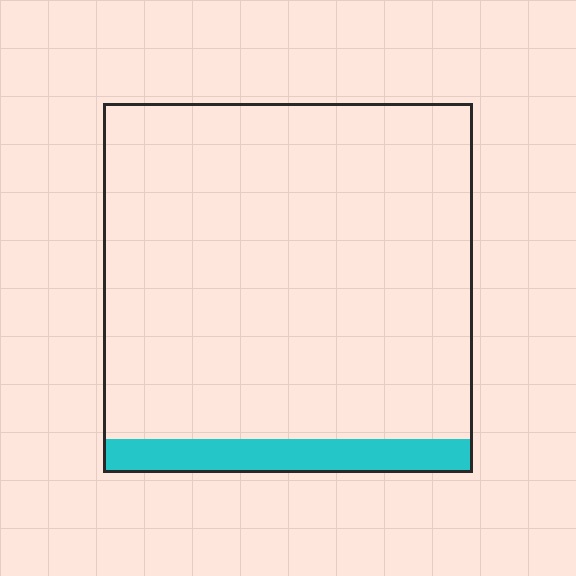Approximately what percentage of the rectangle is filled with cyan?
Approximately 10%.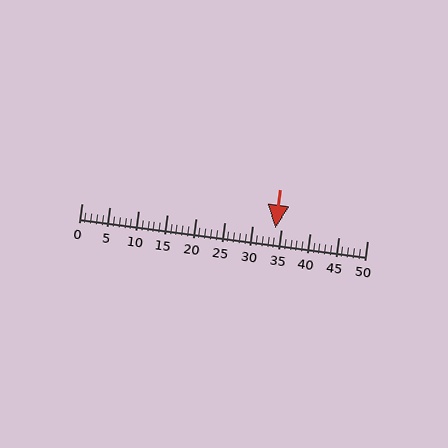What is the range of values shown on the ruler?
The ruler shows values from 0 to 50.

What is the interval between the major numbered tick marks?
The major tick marks are spaced 5 units apart.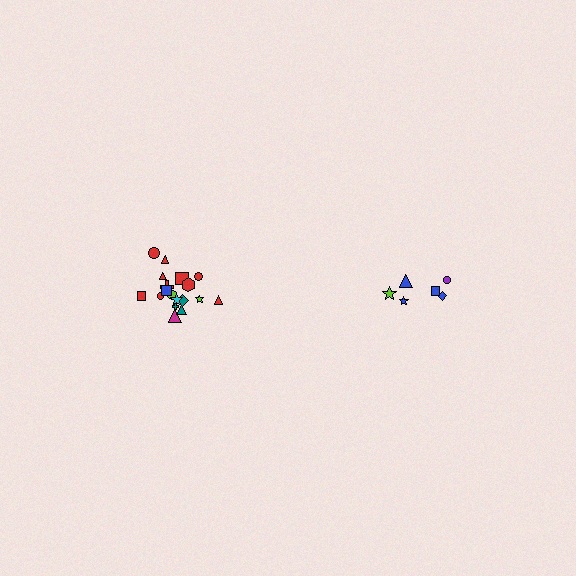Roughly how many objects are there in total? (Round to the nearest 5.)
Roughly 25 objects in total.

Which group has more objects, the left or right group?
The left group.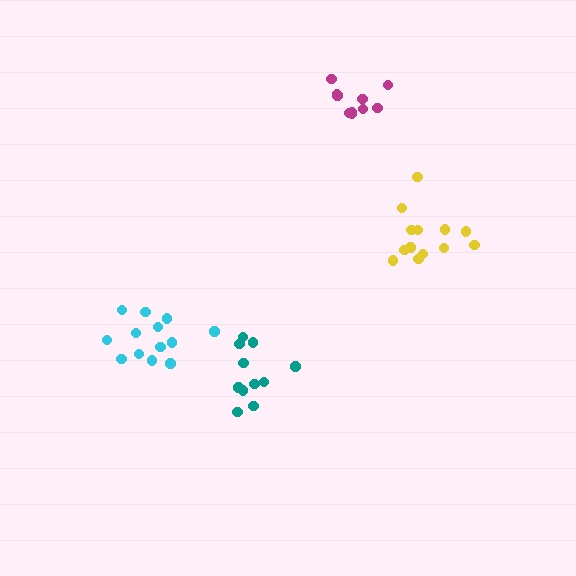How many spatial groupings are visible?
There are 4 spatial groupings.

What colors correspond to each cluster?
The clusters are colored: teal, yellow, cyan, magenta.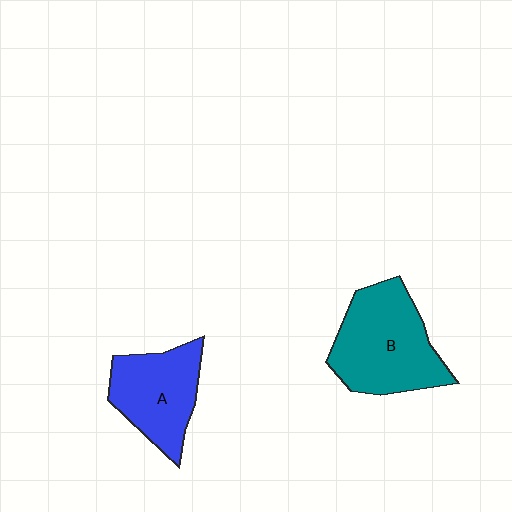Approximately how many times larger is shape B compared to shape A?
Approximately 1.3 times.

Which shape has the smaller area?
Shape A (blue).